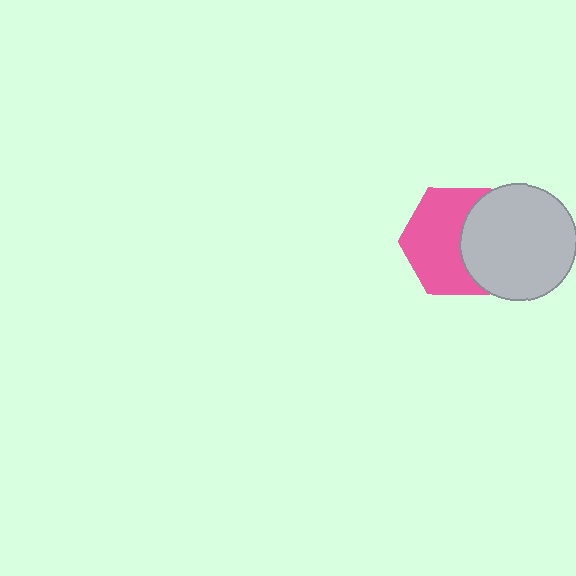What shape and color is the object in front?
The object in front is a light gray circle.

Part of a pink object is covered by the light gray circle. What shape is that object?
It is a hexagon.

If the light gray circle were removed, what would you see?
You would see the complete pink hexagon.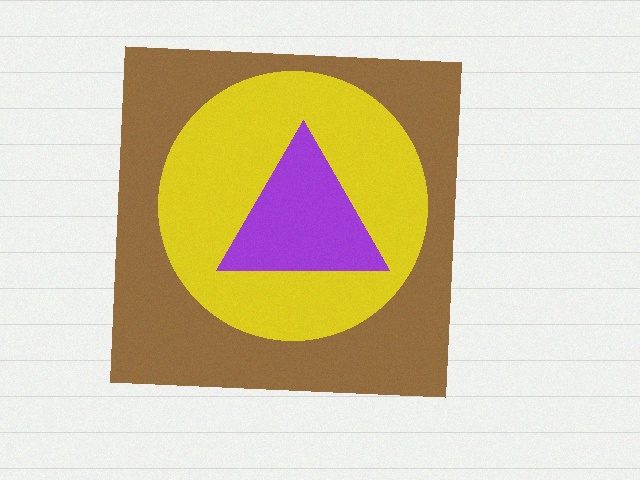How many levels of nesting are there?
3.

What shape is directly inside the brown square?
The yellow circle.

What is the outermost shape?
The brown square.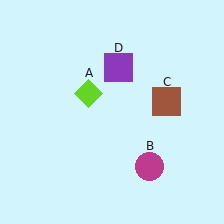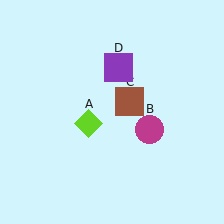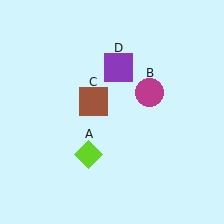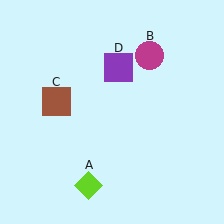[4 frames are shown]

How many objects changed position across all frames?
3 objects changed position: lime diamond (object A), magenta circle (object B), brown square (object C).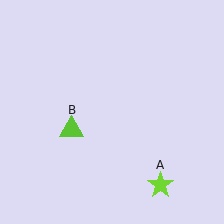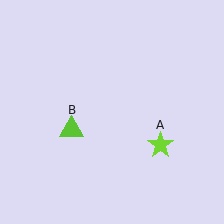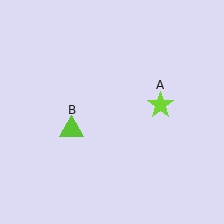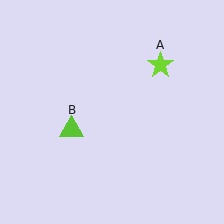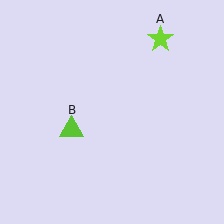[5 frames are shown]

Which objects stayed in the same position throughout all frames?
Lime triangle (object B) remained stationary.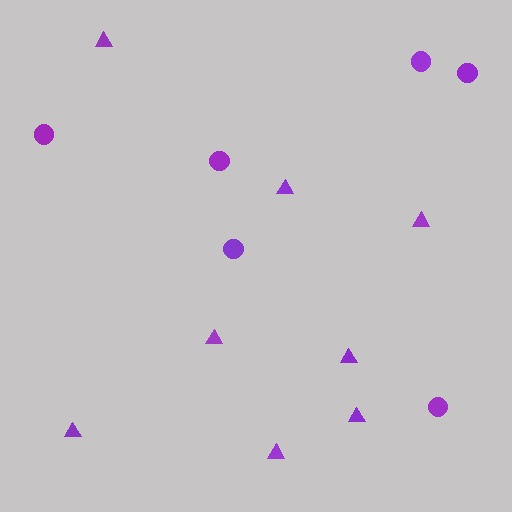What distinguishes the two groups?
There are 2 groups: one group of triangles (8) and one group of circles (6).